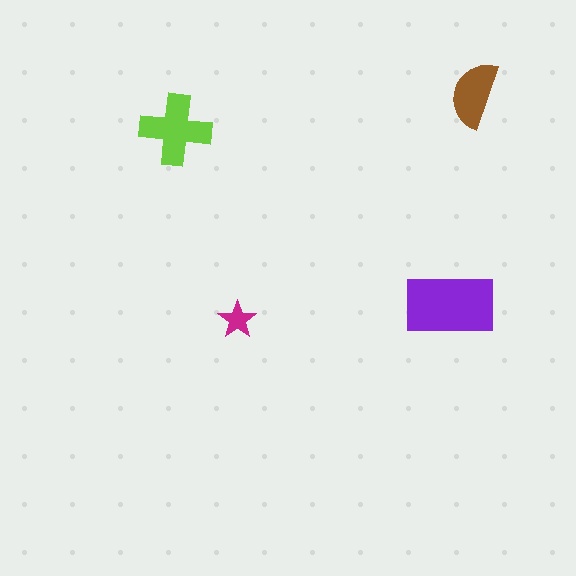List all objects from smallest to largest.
The magenta star, the brown semicircle, the lime cross, the purple rectangle.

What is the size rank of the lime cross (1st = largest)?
2nd.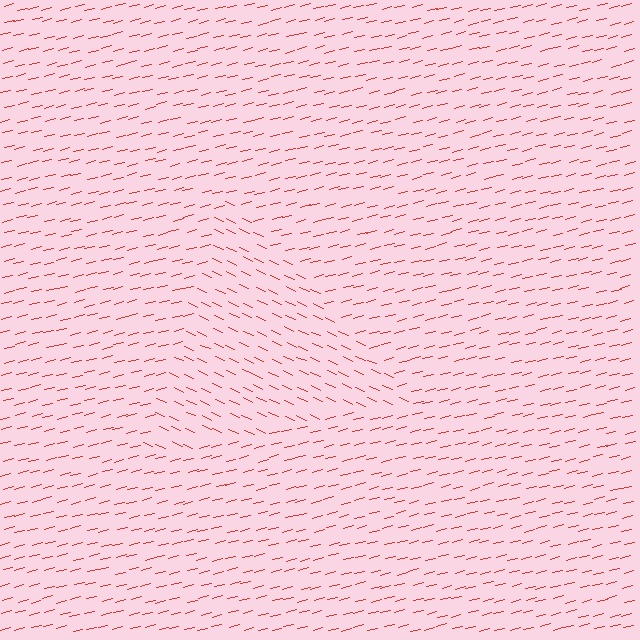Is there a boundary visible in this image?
Yes, there is a texture boundary formed by a change in line orientation.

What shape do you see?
I see a triangle.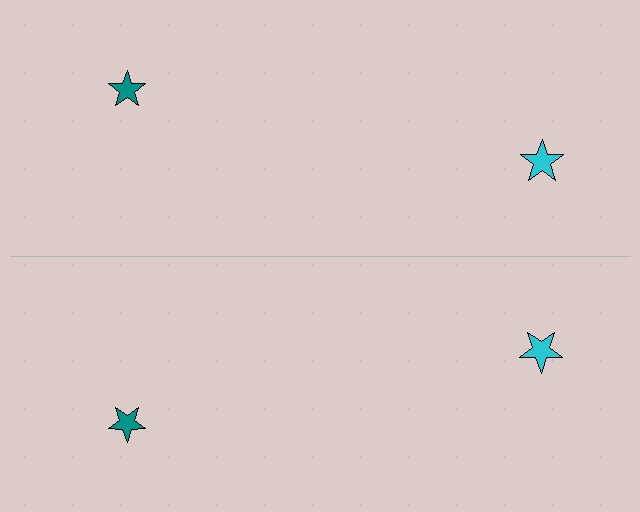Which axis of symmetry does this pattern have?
The pattern has a horizontal axis of symmetry running through the center of the image.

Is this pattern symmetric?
Yes, this pattern has bilateral (reflection) symmetry.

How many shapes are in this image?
There are 4 shapes in this image.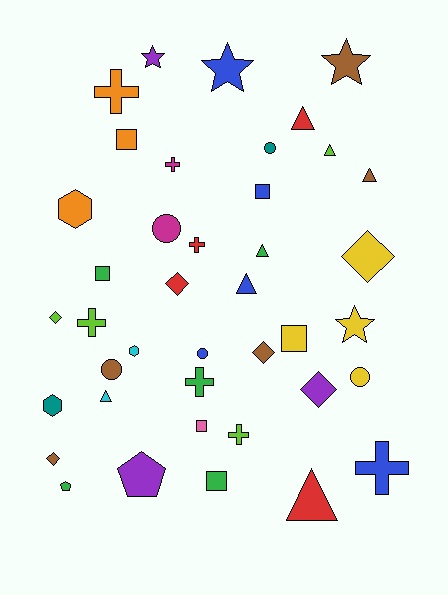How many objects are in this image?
There are 40 objects.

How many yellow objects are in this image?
There are 4 yellow objects.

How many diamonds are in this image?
There are 6 diamonds.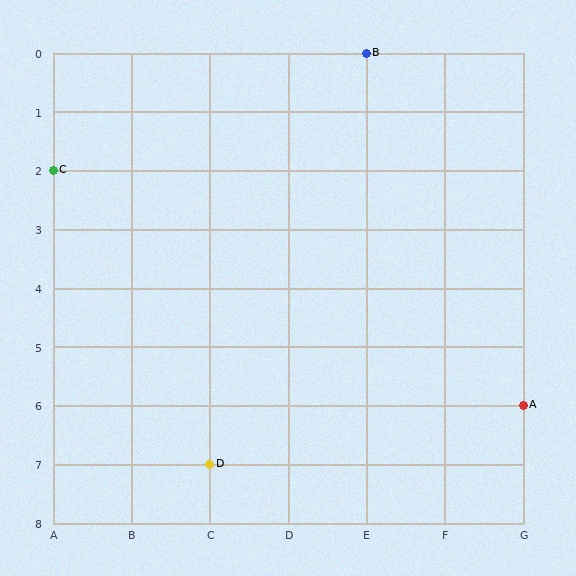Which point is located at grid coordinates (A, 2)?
Point C is at (A, 2).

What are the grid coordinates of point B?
Point B is at grid coordinates (E, 0).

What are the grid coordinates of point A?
Point A is at grid coordinates (G, 6).